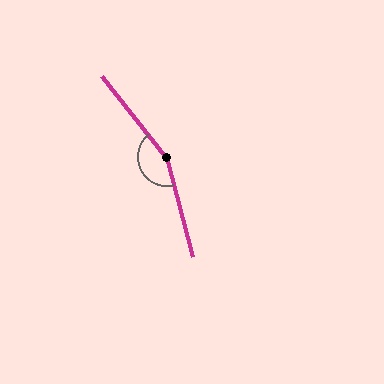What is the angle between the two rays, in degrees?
Approximately 156 degrees.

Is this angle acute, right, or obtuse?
It is obtuse.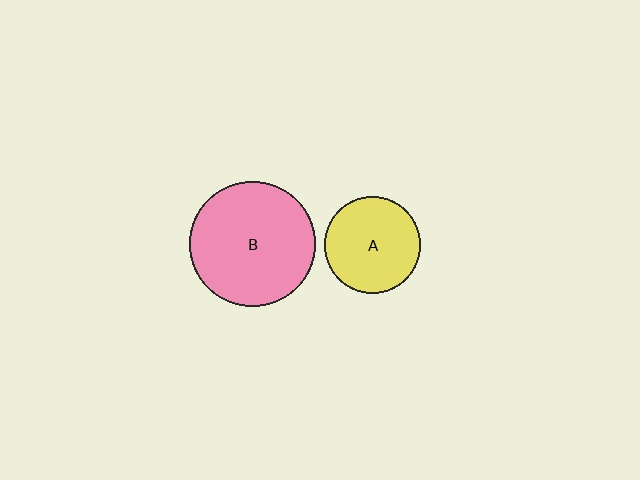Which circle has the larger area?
Circle B (pink).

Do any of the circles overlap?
No, none of the circles overlap.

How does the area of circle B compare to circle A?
Approximately 1.7 times.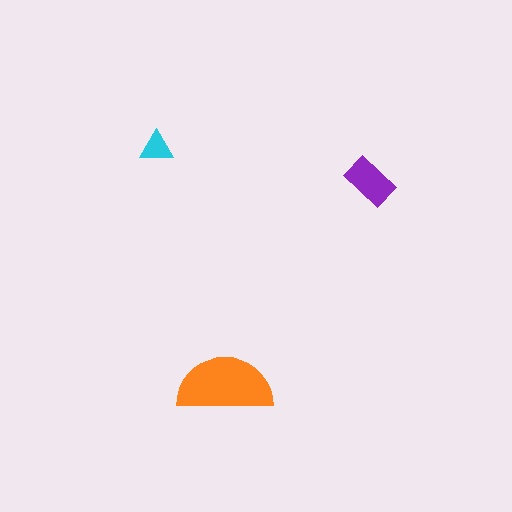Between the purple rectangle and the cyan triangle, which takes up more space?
The purple rectangle.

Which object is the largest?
The orange semicircle.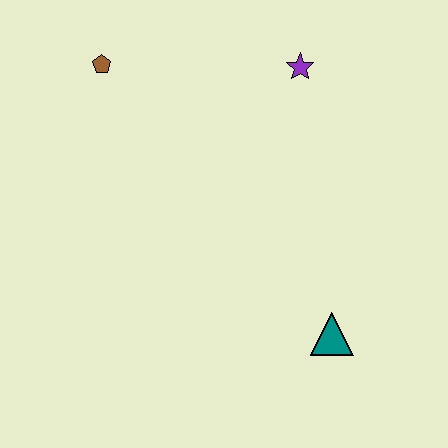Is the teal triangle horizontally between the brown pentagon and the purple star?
No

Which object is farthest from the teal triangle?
The brown pentagon is farthest from the teal triangle.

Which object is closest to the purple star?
The brown pentagon is closest to the purple star.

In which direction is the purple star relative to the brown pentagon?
The purple star is to the right of the brown pentagon.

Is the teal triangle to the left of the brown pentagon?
No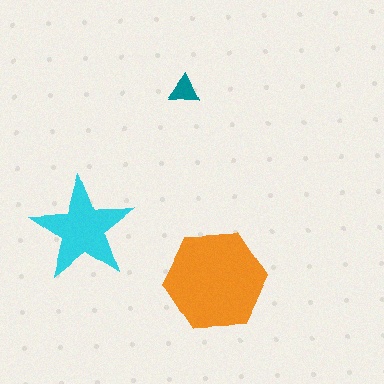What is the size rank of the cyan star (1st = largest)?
2nd.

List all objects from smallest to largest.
The teal triangle, the cyan star, the orange hexagon.